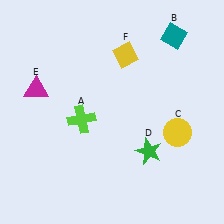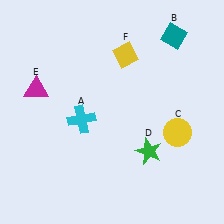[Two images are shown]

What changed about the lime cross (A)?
In Image 1, A is lime. In Image 2, it changed to cyan.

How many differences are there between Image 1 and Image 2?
There is 1 difference between the two images.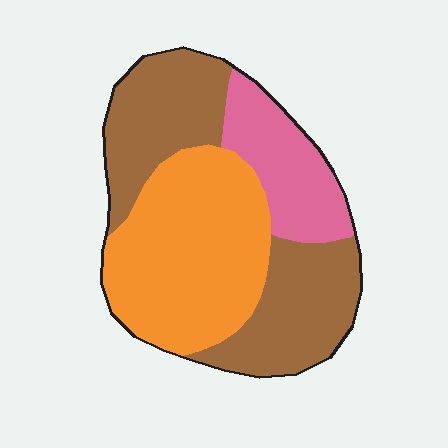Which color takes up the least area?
Pink, at roughly 20%.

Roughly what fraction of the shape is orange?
Orange takes up about two fifths (2/5) of the shape.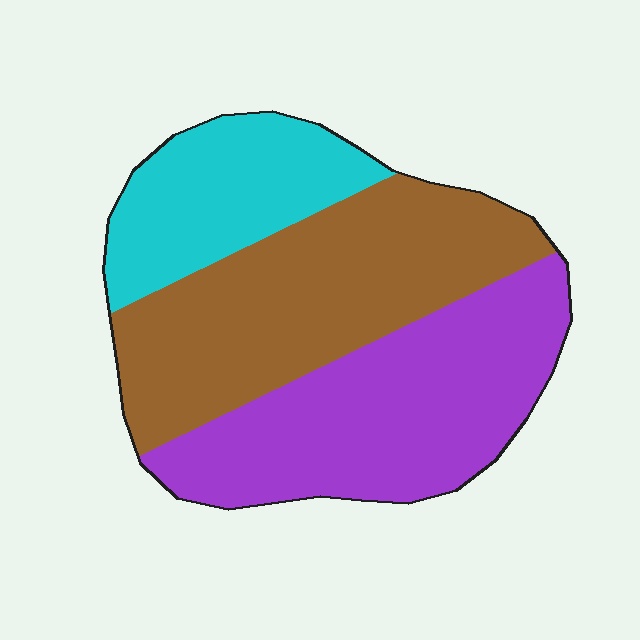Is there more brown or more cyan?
Brown.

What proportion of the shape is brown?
Brown takes up about two fifths (2/5) of the shape.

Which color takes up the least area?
Cyan, at roughly 20%.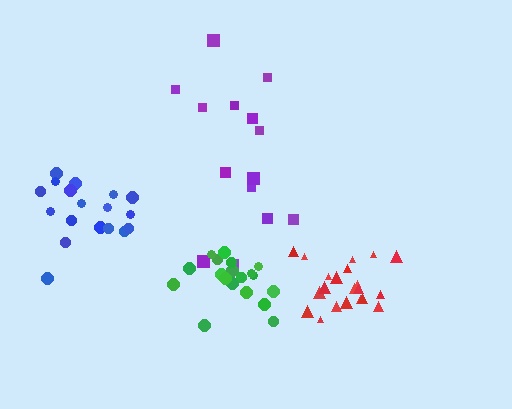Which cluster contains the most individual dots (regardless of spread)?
Red (21).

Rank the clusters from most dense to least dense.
red, green, blue, purple.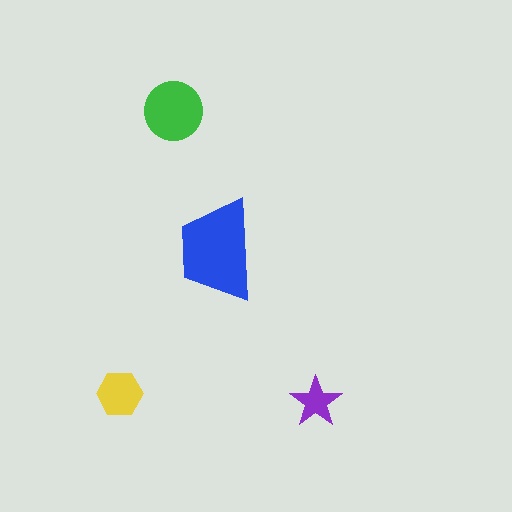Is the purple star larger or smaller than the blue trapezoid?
Smaller.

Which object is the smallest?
The purple star.